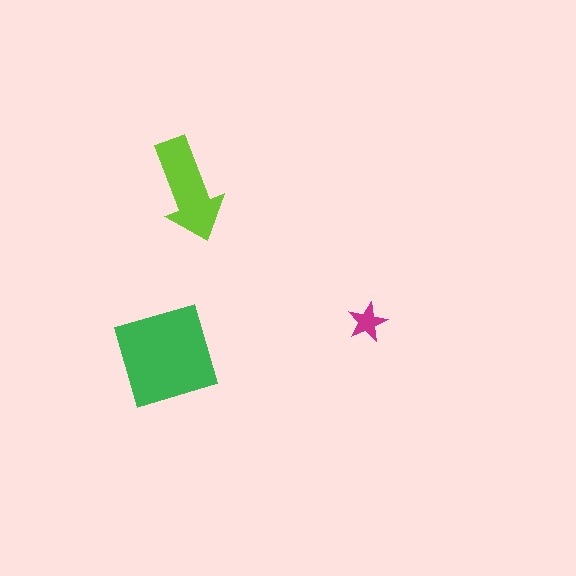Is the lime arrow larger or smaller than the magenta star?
Larger.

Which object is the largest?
The green diamond.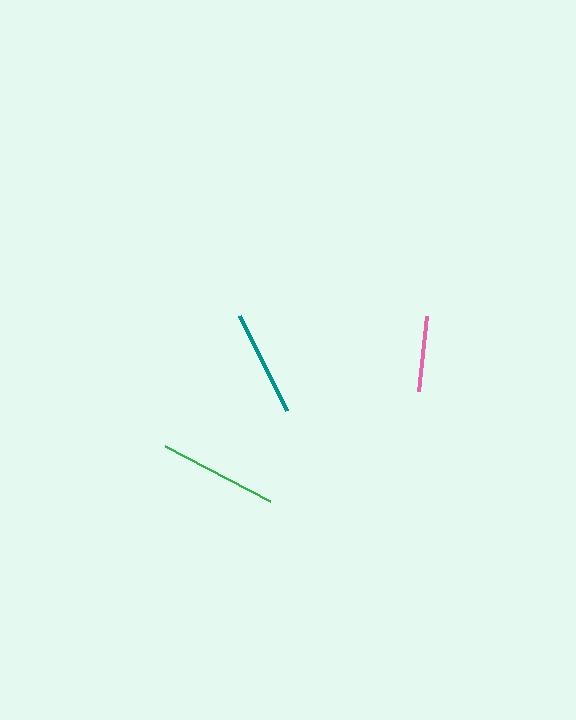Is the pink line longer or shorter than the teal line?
The teal line is longer than the pink line.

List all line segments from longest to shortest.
From longest to shortest: green, teal, pink.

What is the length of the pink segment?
The pink segment is approximately 75 pixels long.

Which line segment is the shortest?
The pink line is the shortest at approximately 75 pixels.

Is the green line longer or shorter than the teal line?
The green line is longer than the teal line.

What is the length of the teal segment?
The teal segment is approximately 106 pixels long.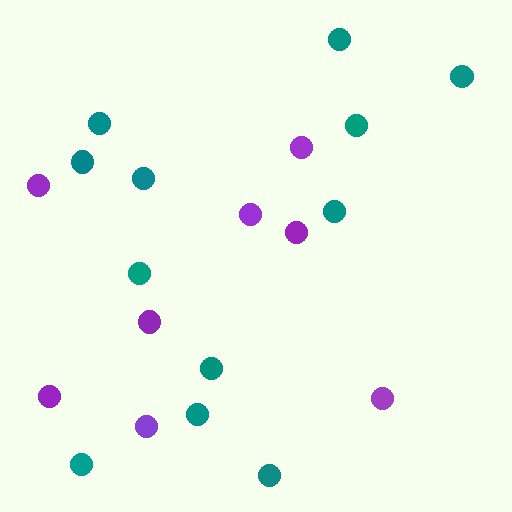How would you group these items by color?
There are 2 groups: one group of purple circles (8) and one group of teal circles (12).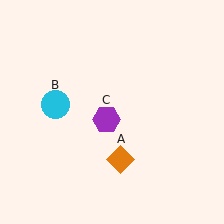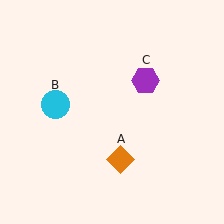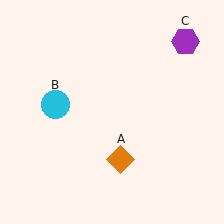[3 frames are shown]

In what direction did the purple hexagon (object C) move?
The purple hexagon (object C) moved up and to the right.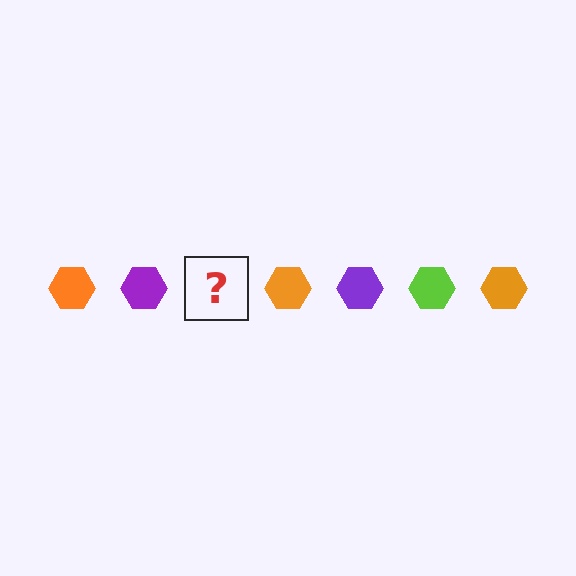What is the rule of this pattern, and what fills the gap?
The rule is that the pattern cycles through orange, purple, lime hexagons. The gap should be filled with a lime hexagon.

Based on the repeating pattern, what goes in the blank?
The blank should be a lime hexagon.